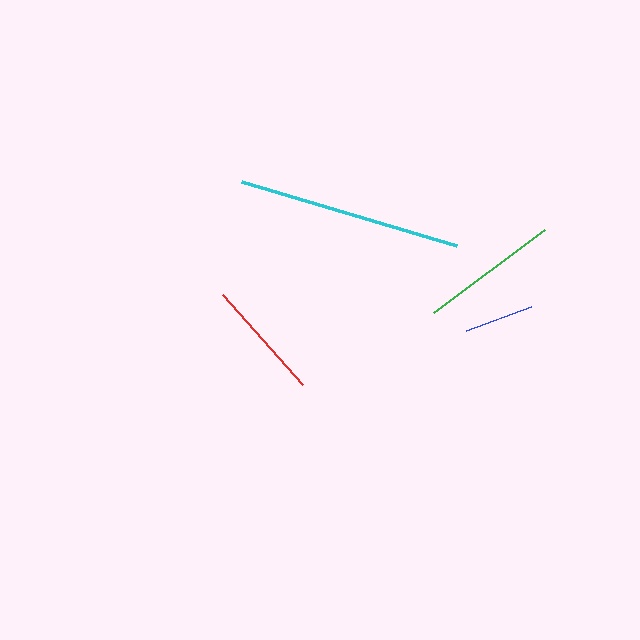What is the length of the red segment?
The red segment is approximately 120 pixels long.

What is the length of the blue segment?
The blue segment is approximately 69 pixels long.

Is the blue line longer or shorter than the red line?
The red line is longer than the blue line.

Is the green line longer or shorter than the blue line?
The green line is longer than the blue line.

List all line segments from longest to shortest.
From longest to shortest: cyan, green, red, blue.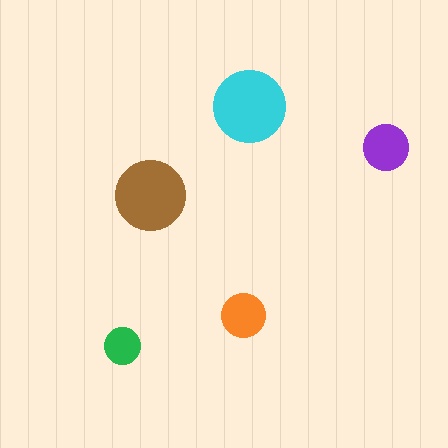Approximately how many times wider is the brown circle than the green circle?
About 2 times wider.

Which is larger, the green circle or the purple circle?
The purple one.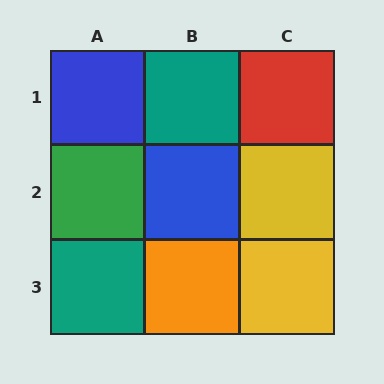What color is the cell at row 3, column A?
Teal.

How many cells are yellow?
2 cells are yellow.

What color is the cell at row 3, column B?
Orange.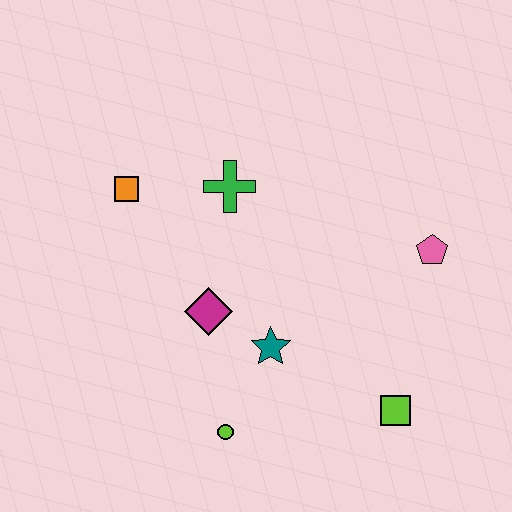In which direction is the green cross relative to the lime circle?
The green cross is above the lime circle.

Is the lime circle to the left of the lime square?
Yes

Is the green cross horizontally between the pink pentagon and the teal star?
No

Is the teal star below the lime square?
No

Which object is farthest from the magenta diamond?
The pink pentagon is farthest from the magenta diamond.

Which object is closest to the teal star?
The magenta diamond is closest to the teal star.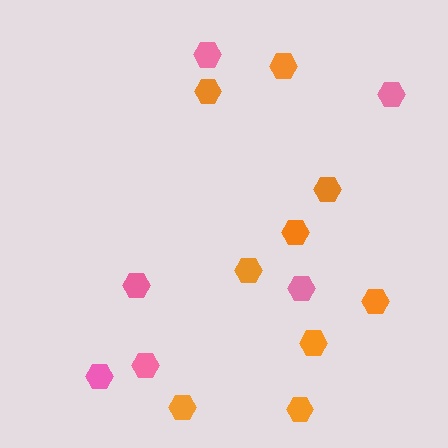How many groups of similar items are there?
There are 2 groups: one group of pink hexagons (6) and one group of orange hexagons (9).